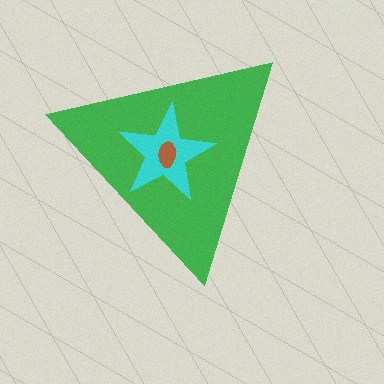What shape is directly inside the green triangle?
The cyan star.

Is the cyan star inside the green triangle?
Yes.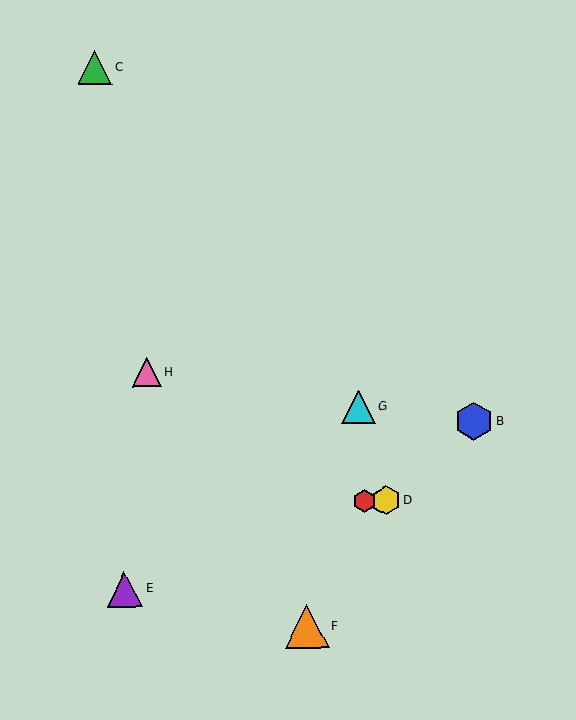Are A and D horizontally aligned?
Yes, both are at y≈501.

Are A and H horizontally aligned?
No, A is at y≈501 and H is at y≈373.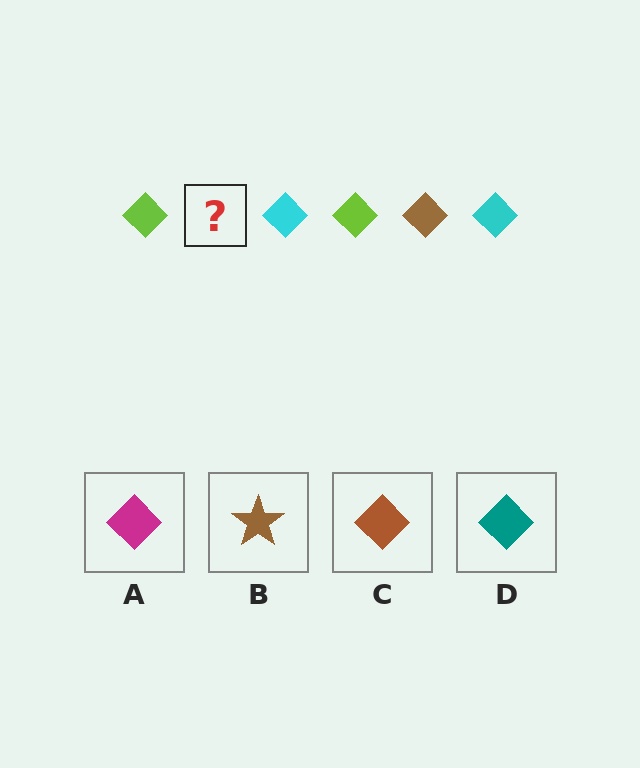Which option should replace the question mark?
Option C.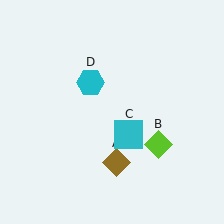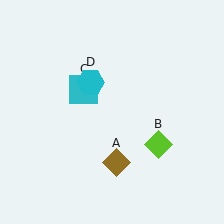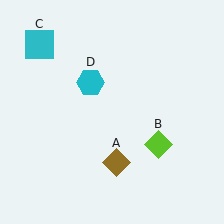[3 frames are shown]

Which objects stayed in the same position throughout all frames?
Brown diamond (object A) and lime diamond (object B) and cyan hexagon (object D) remained stationary.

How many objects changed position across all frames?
1 object changed position: cyan square (object C).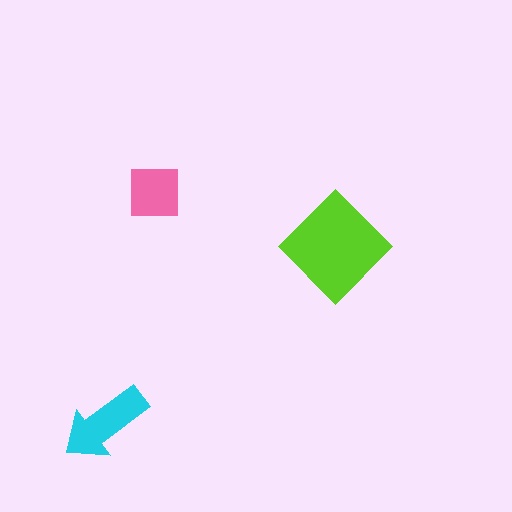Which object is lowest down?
The cyan arrow is bottommost.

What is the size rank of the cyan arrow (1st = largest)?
2nd.